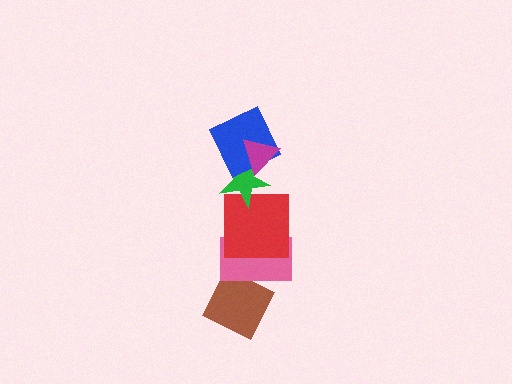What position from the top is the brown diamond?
The brown diamond is 6th from the top.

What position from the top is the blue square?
The blue square is 2nd from the top.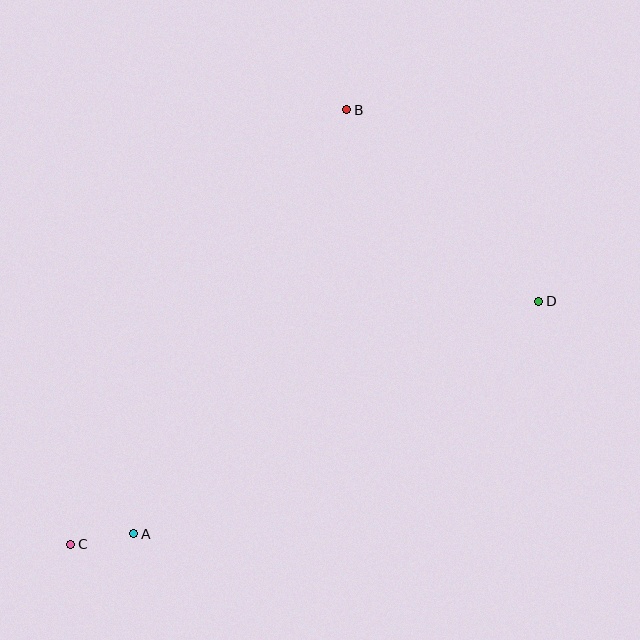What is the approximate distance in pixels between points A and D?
The distance between A and D is approximately 467 pixels.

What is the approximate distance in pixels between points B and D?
The distance between B and D is approximately 272 pixels.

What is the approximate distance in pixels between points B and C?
The distance between B and C is approximately 515 pixels.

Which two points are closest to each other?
Points A and C are closest to each other.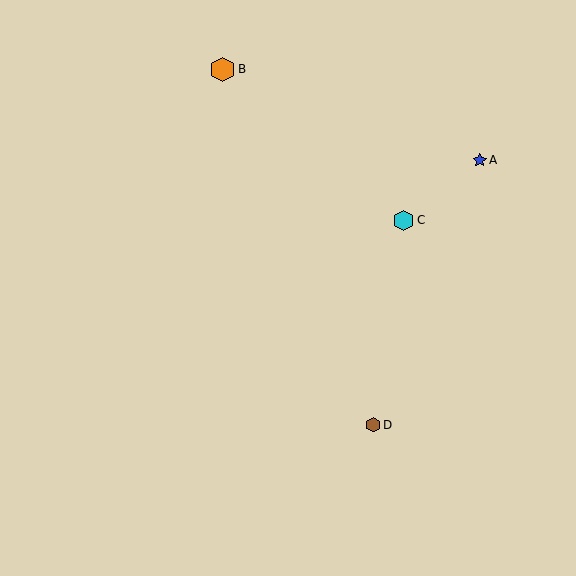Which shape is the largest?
The orange hexagon (labeled B) is the largest.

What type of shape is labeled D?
Shape D is a brown hexagon.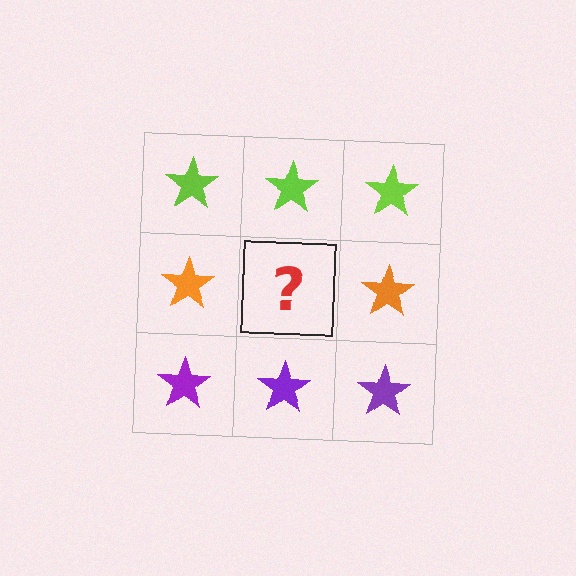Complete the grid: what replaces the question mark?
The question mark should be replaced with an orange star.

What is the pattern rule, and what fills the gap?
The rule is that each row has a consistent color. The gap should be filled with an orange star.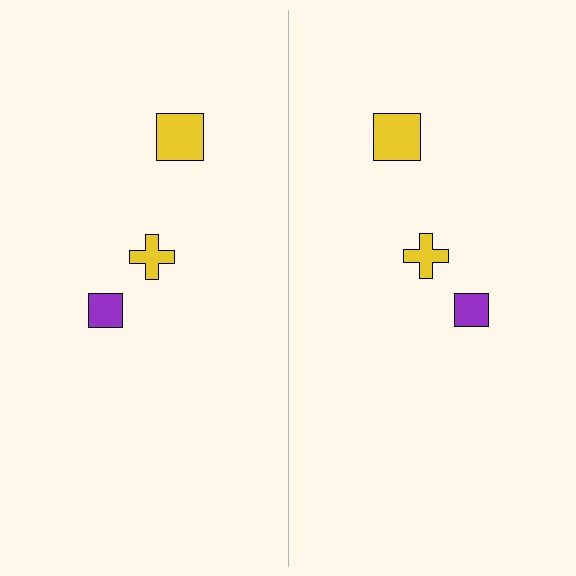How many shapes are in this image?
There are 6 shapes in this image.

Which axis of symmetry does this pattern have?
The pattern has a vertical axis of symmetry running through the center of the image.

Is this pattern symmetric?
Yes, this pattern has bilateral (reflection) symmetry.